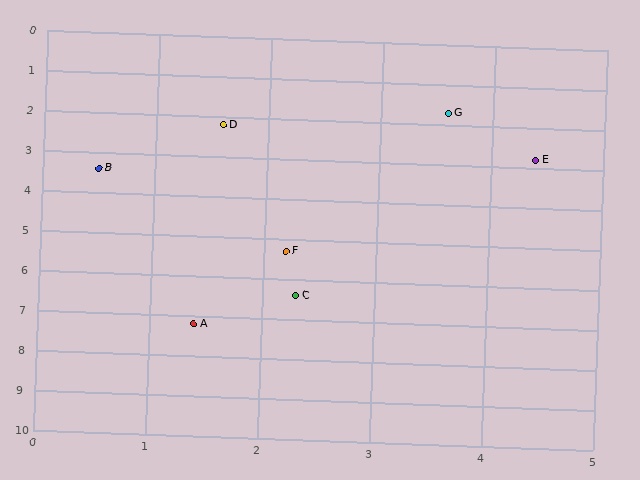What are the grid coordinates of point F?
Point F is at approximately (2.2, 5.3).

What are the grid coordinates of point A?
Point A is at approximately (1.4, 7.2).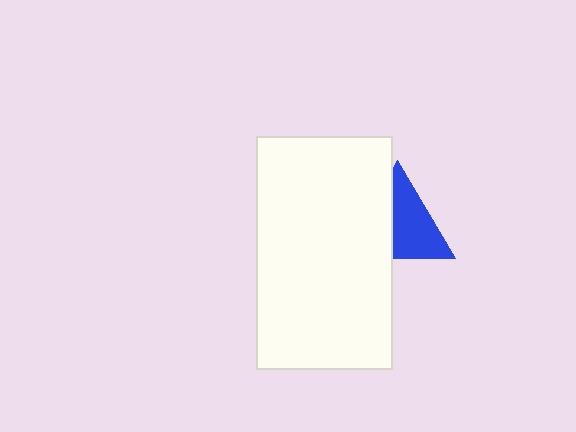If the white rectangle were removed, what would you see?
You would see the complete blue triangle.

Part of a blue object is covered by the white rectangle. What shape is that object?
It is a triangle.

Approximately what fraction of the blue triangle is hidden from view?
Roughly 43% of the blue triangle is hidden behind the white rectangle.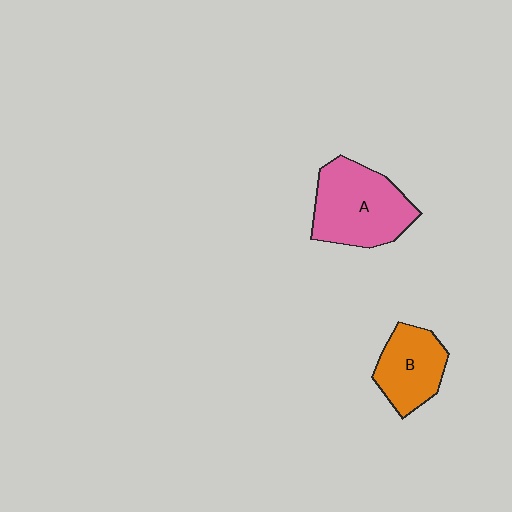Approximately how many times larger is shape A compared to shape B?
Approximately 1.5 times.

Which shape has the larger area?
Shape A (pink).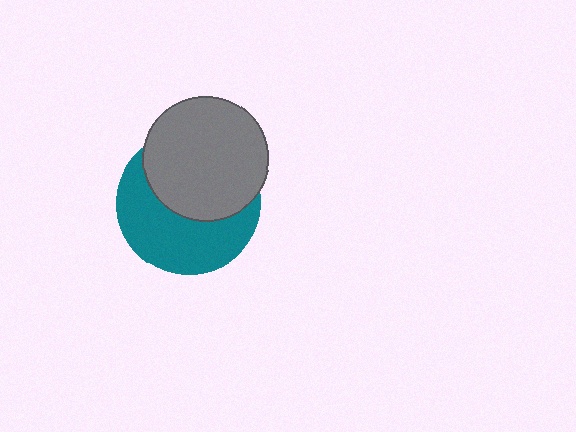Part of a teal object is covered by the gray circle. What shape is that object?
It is a circle.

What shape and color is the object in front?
The object in front is a gray circle.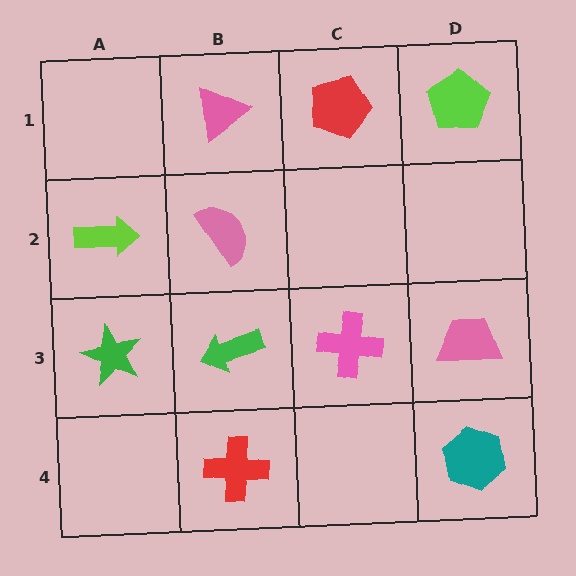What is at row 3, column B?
A green arrow.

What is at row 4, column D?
A teal hexagon.